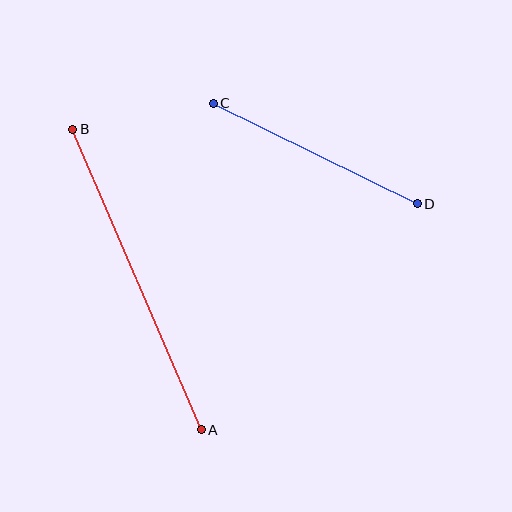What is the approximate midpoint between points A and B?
The midpoint is at approximately (137, 280) pixels.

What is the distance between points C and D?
The distance is approximately 228 pixels.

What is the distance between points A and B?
The distance is approximately 327 pixels.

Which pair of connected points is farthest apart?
Points A and B are farthest apart.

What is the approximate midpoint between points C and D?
The midpoint is at approximately (315, 154) pixels.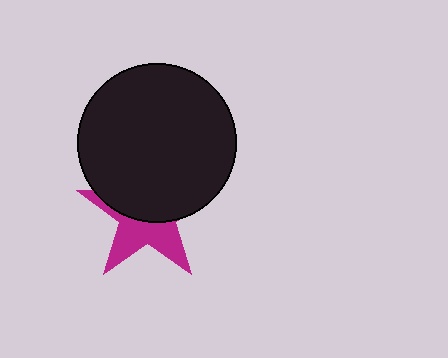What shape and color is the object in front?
The object in front is a black circle.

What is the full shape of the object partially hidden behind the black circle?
The partially hidden object is a magenta star.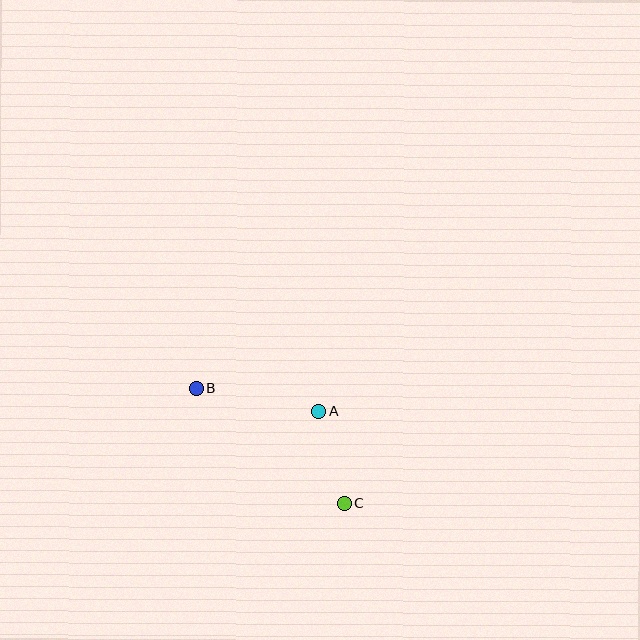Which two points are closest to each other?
Points A and C are closest to each other.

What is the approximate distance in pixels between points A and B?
The distance between A and B is approximately 125 pixels.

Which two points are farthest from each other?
Points B and C are farthest from each other.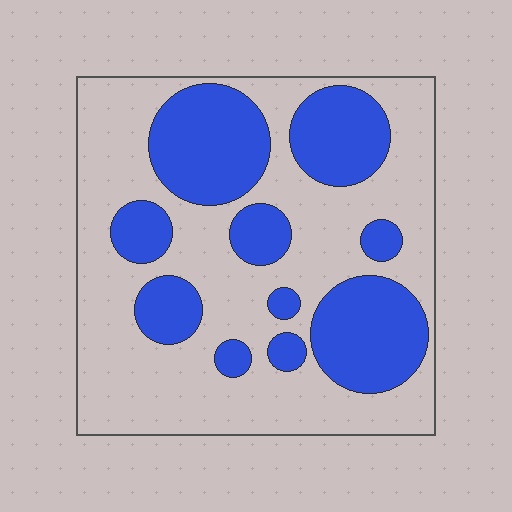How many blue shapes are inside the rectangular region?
10.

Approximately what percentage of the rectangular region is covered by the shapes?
Approximately 35%.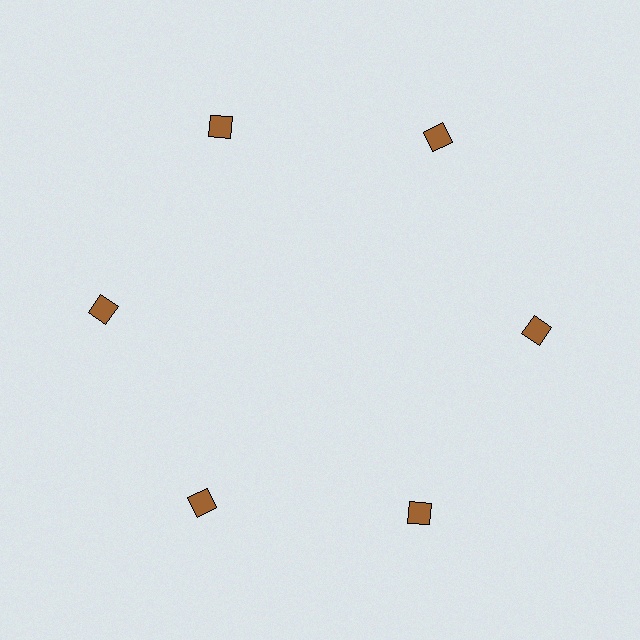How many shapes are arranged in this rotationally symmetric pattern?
There are 6 shapes, arranged in 6 groups of 1.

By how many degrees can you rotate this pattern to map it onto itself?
The pattern maps onto itself every 60 degrees of rotation.